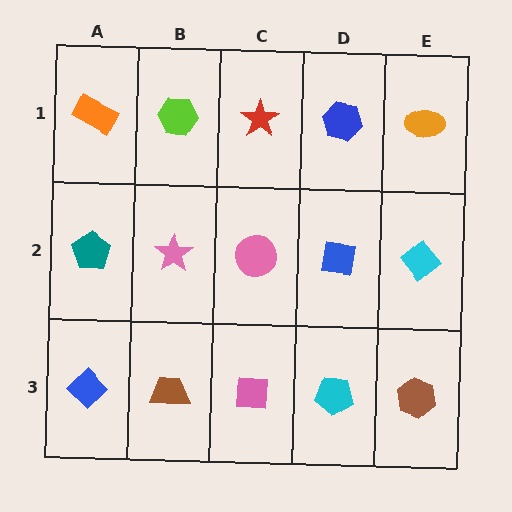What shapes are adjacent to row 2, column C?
A red star (row 1, column C), a pink square (row 3, column C), a pink star (row 2, column B), a blue square (row 2, column D).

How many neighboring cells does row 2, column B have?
4.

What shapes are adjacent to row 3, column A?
A teal pentagon (row 2, column A), a brown trapezoid (row 3, column B).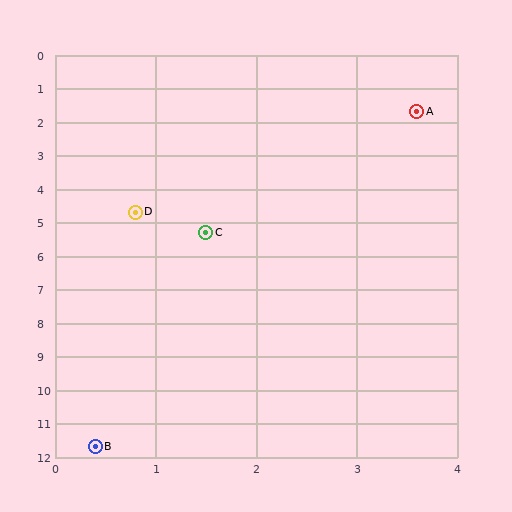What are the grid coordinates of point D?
Point D is at approximately (0.8, 4.7).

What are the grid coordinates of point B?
Point B is at approximately (0.4, 11.7).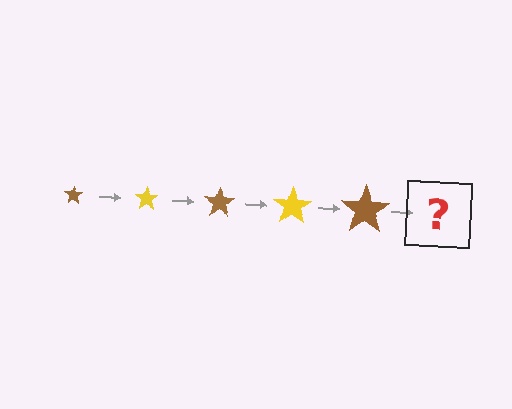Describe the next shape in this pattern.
It should be a yellow star, larger than the previous one.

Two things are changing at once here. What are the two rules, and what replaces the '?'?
The two rules are that the star grows larger each step and the color cycles through brown and yellow. The '?' should be a yellow star, larger than the previous one.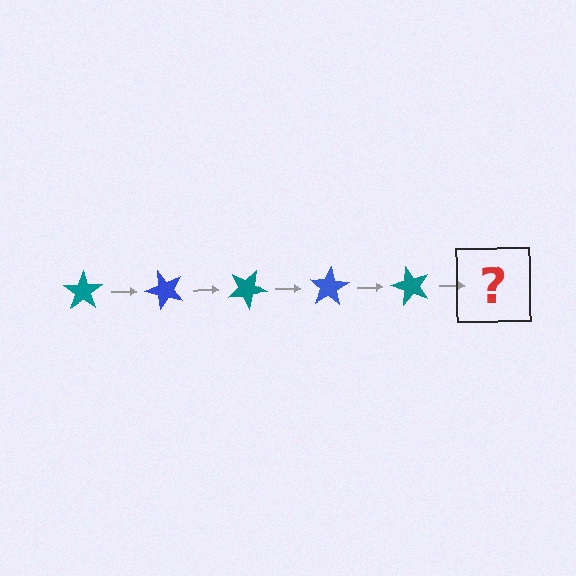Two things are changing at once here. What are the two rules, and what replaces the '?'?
The two rules are that it rotates 50 degrees each step and the color cycles through teal and blue. The '?' should be a blue star, rotated 250 degrees from the start.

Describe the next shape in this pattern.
It should be a blue star, rotated 250 degrees from the start.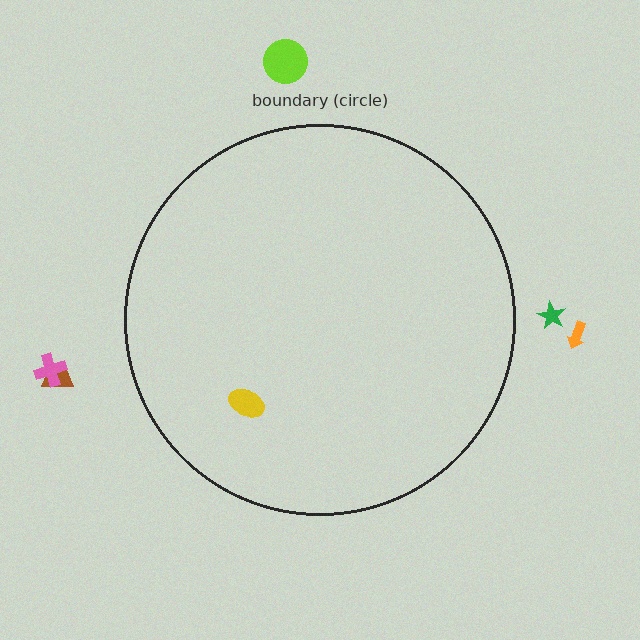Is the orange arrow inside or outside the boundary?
Outside.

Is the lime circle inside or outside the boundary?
Outside.